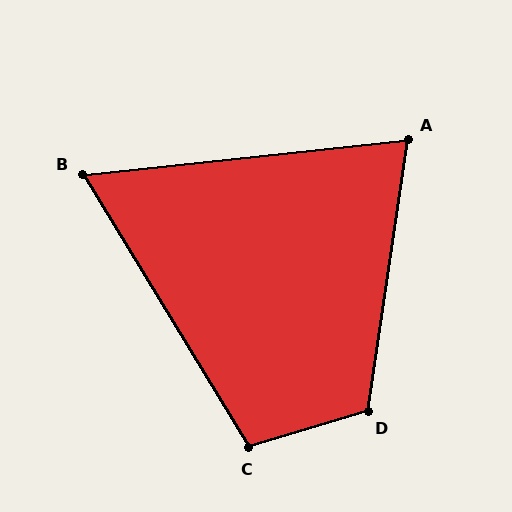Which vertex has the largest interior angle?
D, at approximately 115 degrees.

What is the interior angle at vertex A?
Approximately 75 degrees (acute).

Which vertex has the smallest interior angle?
B, at approximately 65 degrees.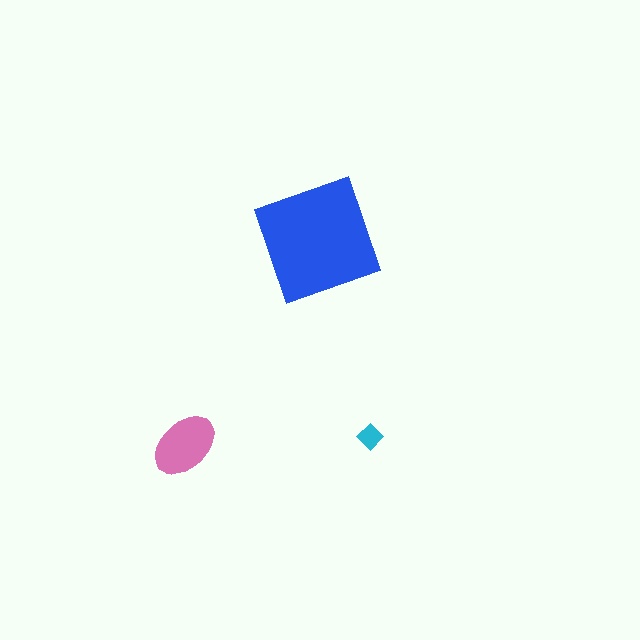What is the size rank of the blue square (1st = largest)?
1st.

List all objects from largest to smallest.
The blue square, the pink ellipse, the cyan diamond.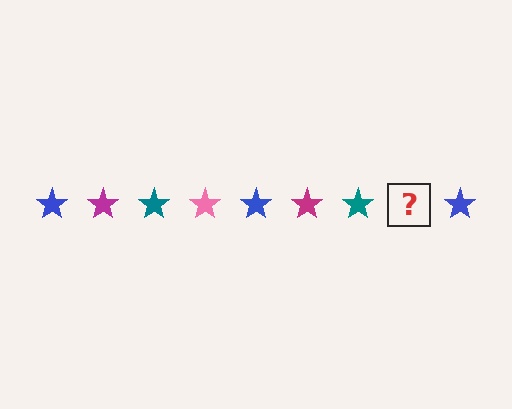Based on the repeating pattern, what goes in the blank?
The blank should be a pink star.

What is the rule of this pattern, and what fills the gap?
The rule is that the pattern cycles through blue, magenta, teal, pink stars. The gap should be filled with a pink star.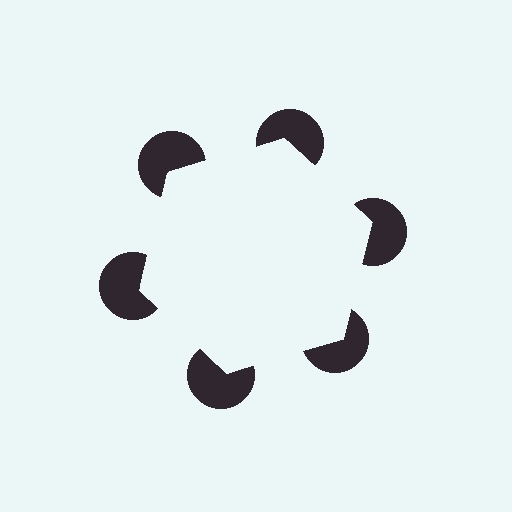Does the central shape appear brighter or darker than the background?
It typically appears slightly brighter than the background, even though no actual brightness change is drawn.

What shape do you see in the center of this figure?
An illusory hexagon — its edges are inferred from the aligned wedge cuts in the pac-man discs, not physically drawn.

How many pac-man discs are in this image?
There are 6 — one at each vertex of the illusory hexagon.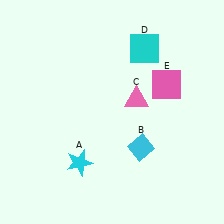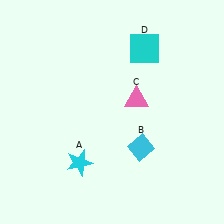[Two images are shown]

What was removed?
The pink square (E) was removed in Image 2.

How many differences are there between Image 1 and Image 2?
There is 1 difference between the two images.